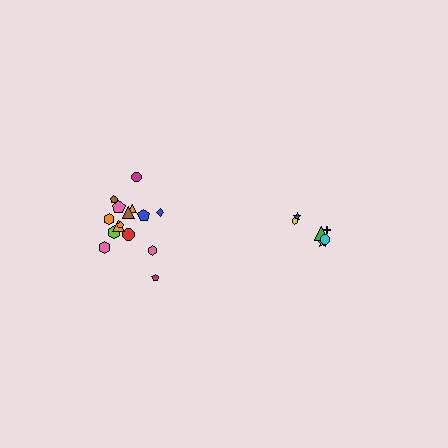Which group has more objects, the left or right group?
The left group.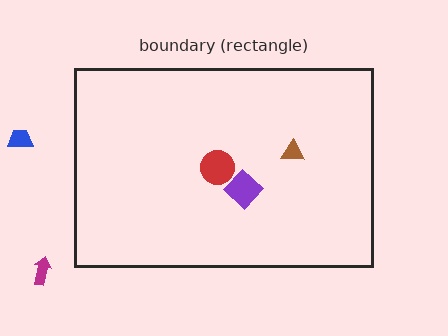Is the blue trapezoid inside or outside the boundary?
Outside.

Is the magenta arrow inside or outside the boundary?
Outside.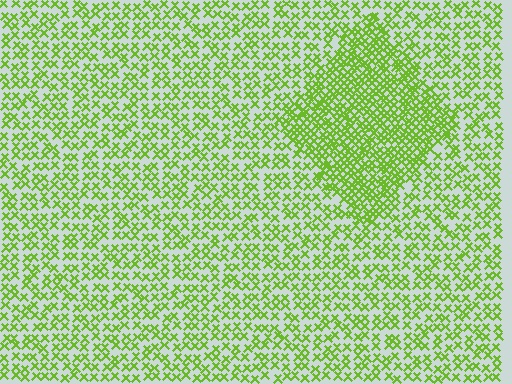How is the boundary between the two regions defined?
The boundary is defined by a change in element density (approximately 1.9x ratio). All elements are the same color, size, and shape.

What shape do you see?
I see a diamond.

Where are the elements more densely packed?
The elements are more densely packed inside the diamond boundary.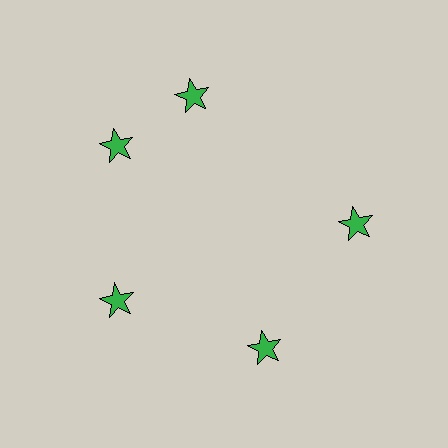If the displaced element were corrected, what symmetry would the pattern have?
It would have 5-fold rotational symmetry — the pattern would map onto itself every 72 degrees.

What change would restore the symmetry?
The symmetry would be restored by rotating it back into even spacing with its neighbors so that all 5 stars sit at equal angles and equal distance from the center.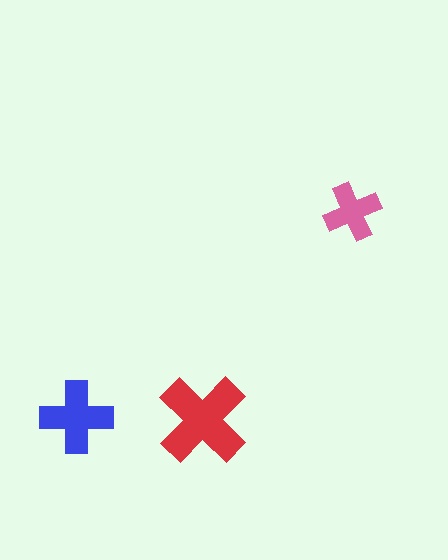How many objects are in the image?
There are 3 objects in the image.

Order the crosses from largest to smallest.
the red one, the blue one, the pink one.